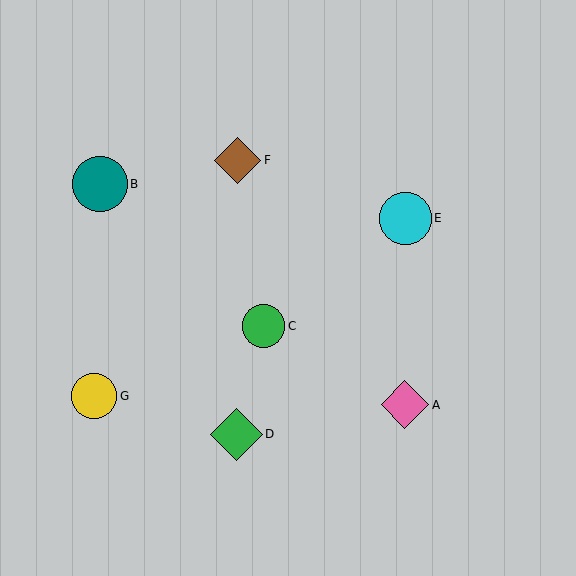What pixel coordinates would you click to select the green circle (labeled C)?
Click at (264, 326) to select the green circle C.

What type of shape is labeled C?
Shape C is a green circle.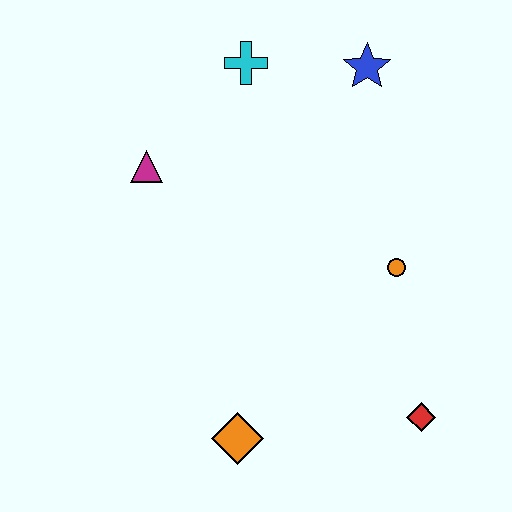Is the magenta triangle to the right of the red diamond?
No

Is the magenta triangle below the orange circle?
No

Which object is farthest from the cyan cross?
The red diamond is farthest from the cyan cross.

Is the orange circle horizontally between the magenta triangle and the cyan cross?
No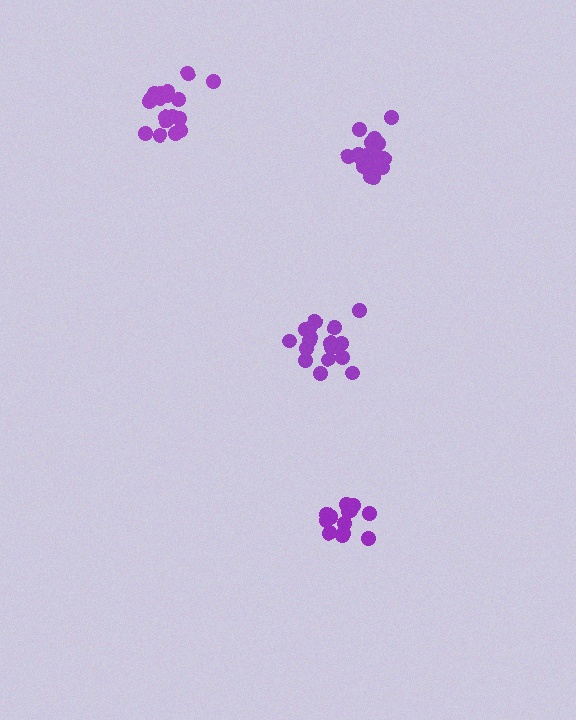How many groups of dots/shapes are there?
There are 4 groups.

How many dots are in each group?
Group 1: 17 dots, Group 2: 14 dots, Group 3: 18 dots, Group 4: 18 dots (67 total).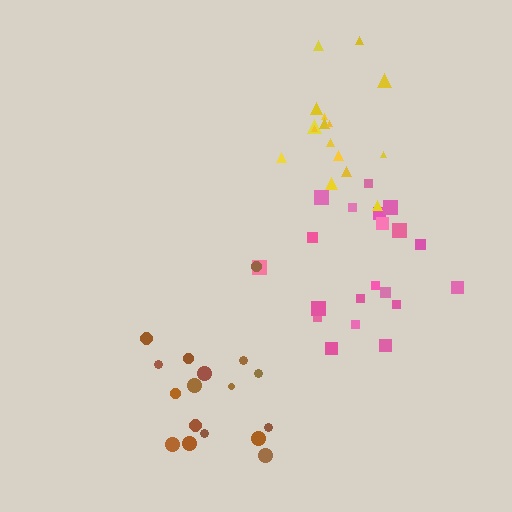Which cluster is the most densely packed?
Yellow.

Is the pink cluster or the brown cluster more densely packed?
Pink.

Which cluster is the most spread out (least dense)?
Brown.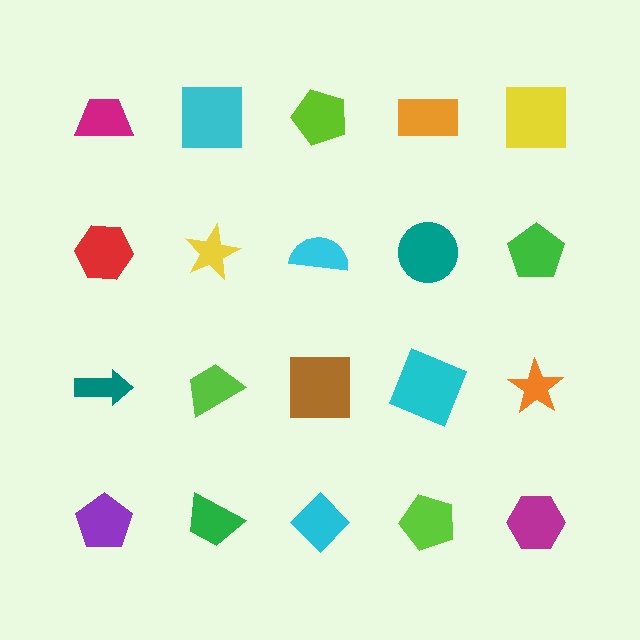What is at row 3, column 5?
An orange star.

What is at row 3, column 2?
A lime trapezoid.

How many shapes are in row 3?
5 shapes.